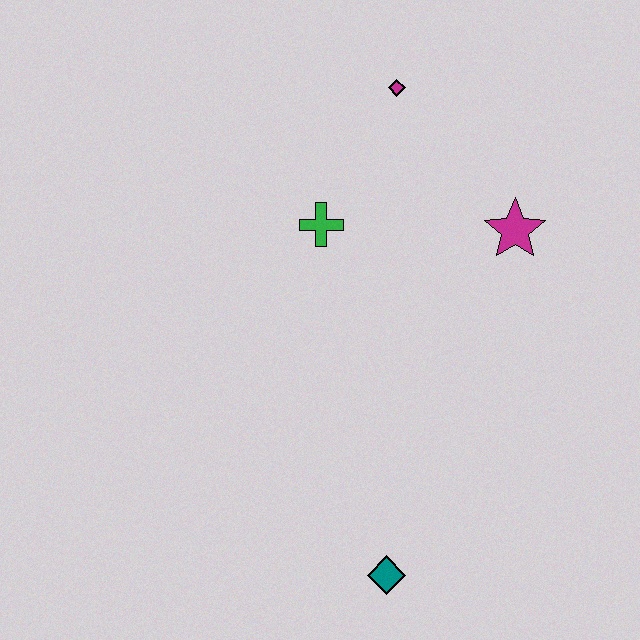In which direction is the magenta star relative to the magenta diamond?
The magenta star is below the magenta diamond.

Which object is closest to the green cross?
The magenta diamond is closest to the green cross.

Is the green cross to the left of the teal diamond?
Yes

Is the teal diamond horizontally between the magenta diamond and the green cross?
Yes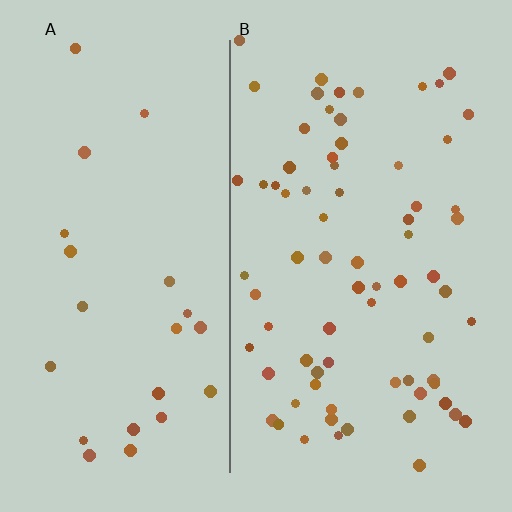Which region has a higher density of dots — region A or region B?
B (the right).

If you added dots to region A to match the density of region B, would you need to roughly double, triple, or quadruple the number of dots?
Approximately triple.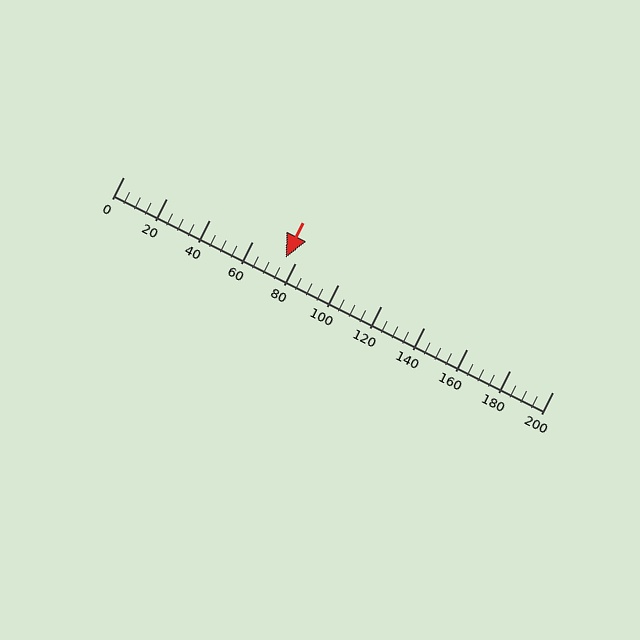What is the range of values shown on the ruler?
The ruler shows values from 0 to 200.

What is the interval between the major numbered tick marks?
The major tick marks are spaced 20 units apart.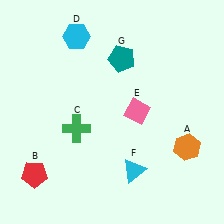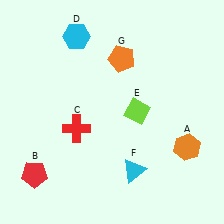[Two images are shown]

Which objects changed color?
C changed from green to red. E changed from pink to lime. G changed from teal to orange.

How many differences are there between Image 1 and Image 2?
There are 3 differences between the two images.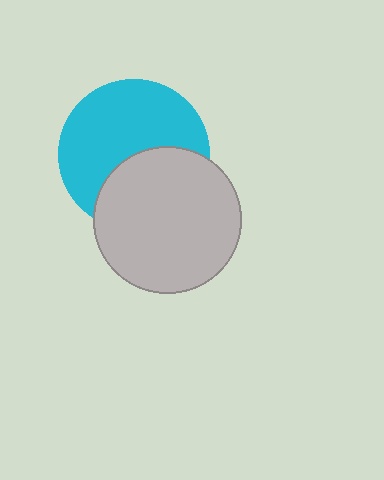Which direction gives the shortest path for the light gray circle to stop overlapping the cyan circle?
Moving down gives the shortest separation.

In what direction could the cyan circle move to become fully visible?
The cyan circle could move up. That would shift it out from behind the light gray circle entirely.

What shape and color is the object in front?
The object in front is a light gray circle.